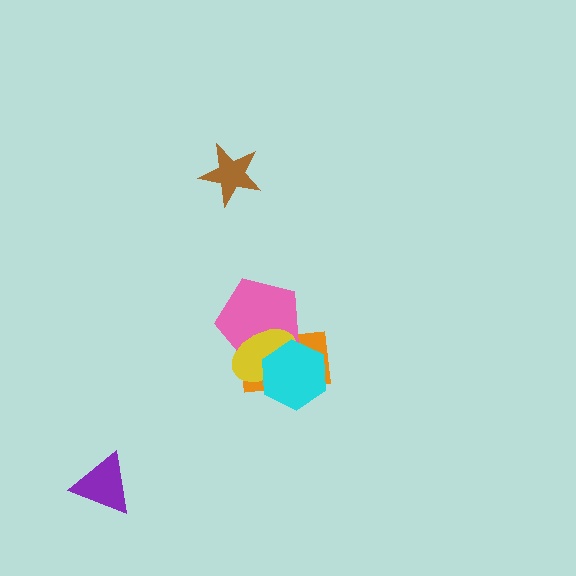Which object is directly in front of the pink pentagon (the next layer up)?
The yellow ellipse is directly in front of the pink pentagon.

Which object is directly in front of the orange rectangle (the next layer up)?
The pink pentagon is directly in front of the orange rectangle.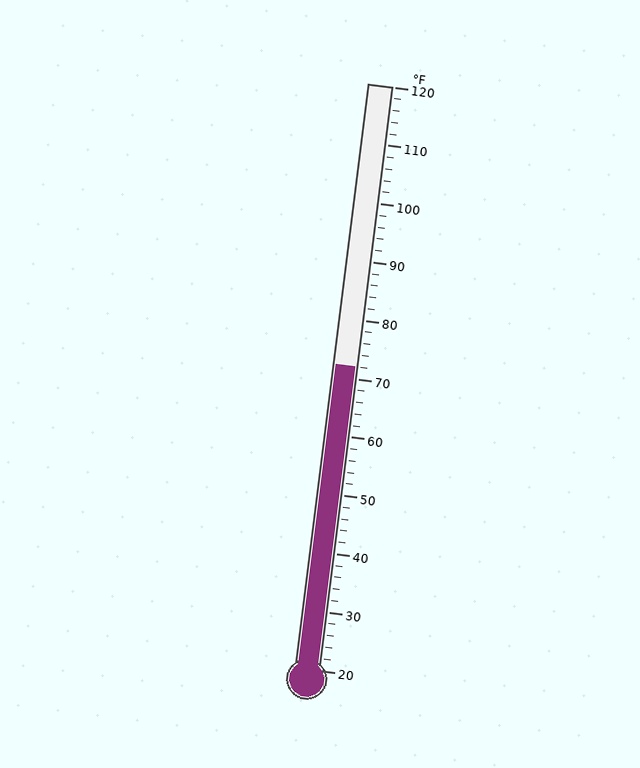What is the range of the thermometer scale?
The thermometer scale ranges from 20°F to 120°F.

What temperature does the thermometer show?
The thermometer shows approximately 72°F.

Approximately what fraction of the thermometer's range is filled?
The thermometer is filled to approximately 50% of its range.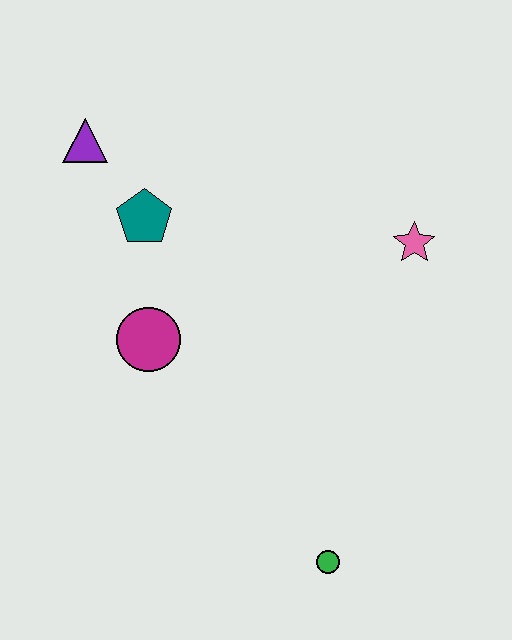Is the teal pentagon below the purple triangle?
Yes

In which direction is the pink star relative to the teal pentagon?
The pink star is to the right of the teal pentagon.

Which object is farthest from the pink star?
The purple triangle is farthest from the pink star.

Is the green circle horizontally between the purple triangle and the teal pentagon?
No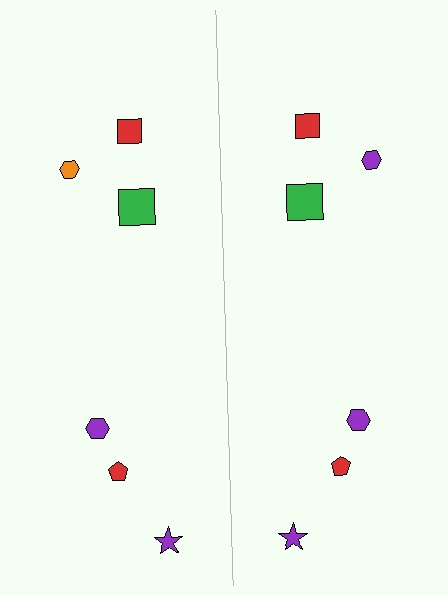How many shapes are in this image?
There are 12 shapes in this image.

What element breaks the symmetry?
The purple hexagon on the right side breaks the symmetry — its mirror counterpart is orange.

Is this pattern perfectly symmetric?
No, the pattern is not perfectly symmetric. The purple hexagon on the right side breaks the symmetry — its mirror counterpart is orange.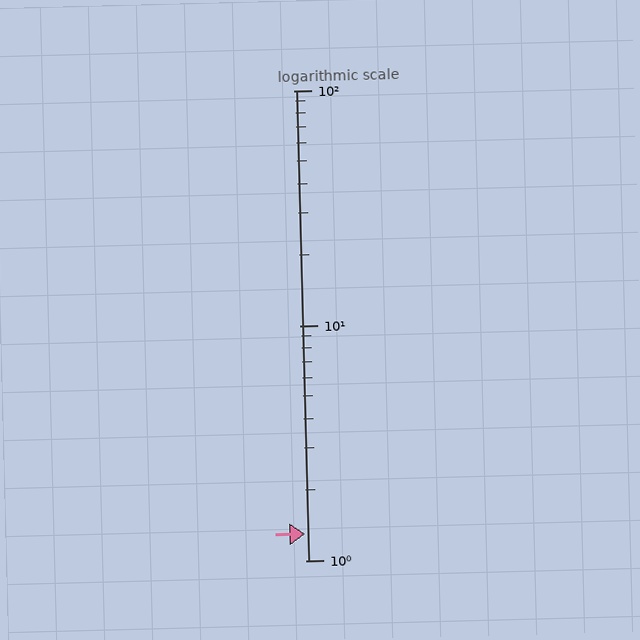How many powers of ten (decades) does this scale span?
The scale spans 2 decades, from 1 to 100.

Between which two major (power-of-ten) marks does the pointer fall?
The pointer is between 1 and 10.